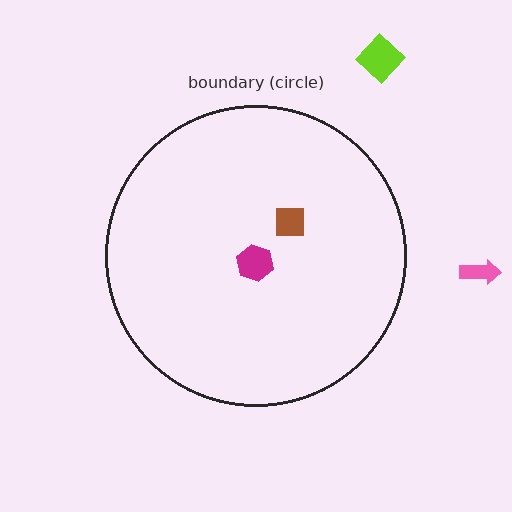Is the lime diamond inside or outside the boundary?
Outside.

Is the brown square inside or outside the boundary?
Inside.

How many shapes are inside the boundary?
2 inside, 2 outside.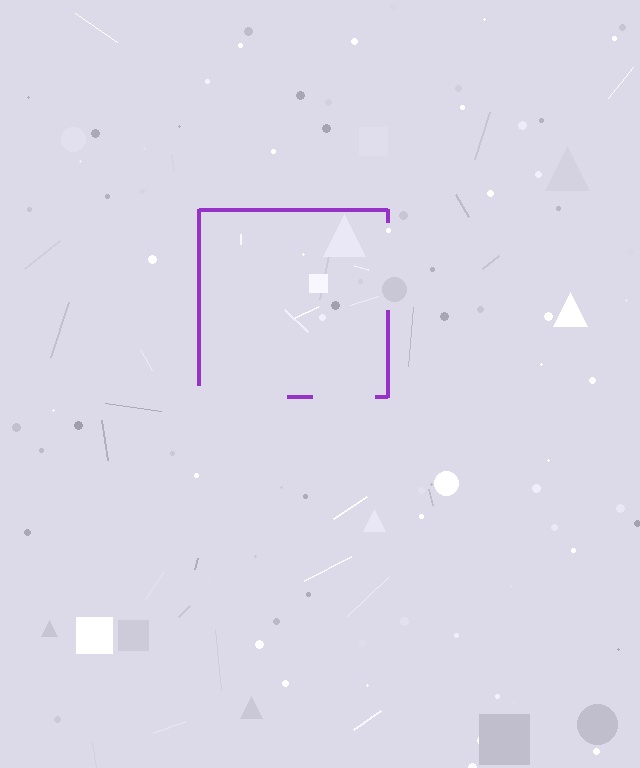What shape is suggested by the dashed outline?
The dashed outline suggests a square.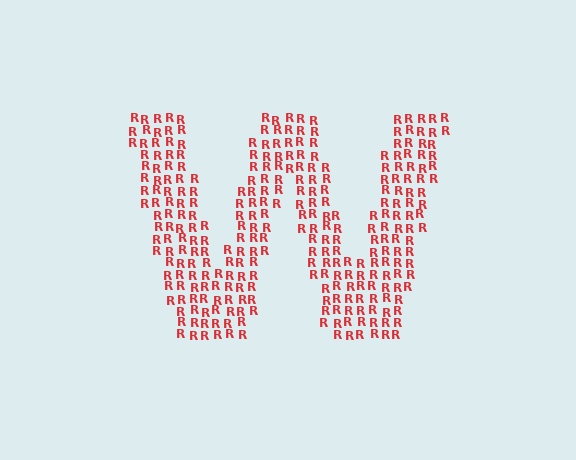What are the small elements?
The small elements are letter R's.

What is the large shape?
The large shape is the letter W.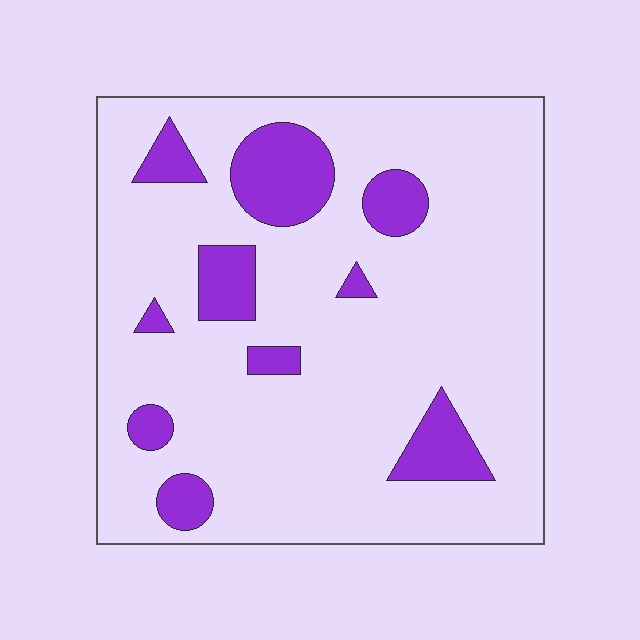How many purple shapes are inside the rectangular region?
10.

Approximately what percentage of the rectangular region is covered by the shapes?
Approximately 15%.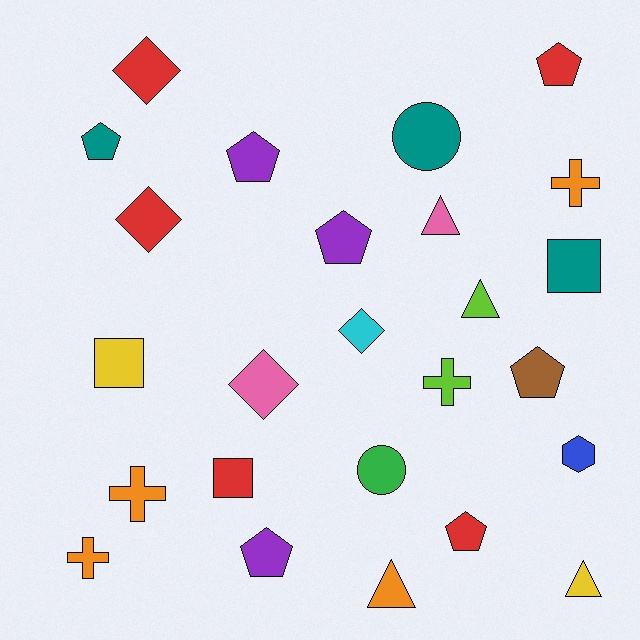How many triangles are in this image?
There are 4 triangles.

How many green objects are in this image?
There is 1 green object.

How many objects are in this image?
There are 25 objects.